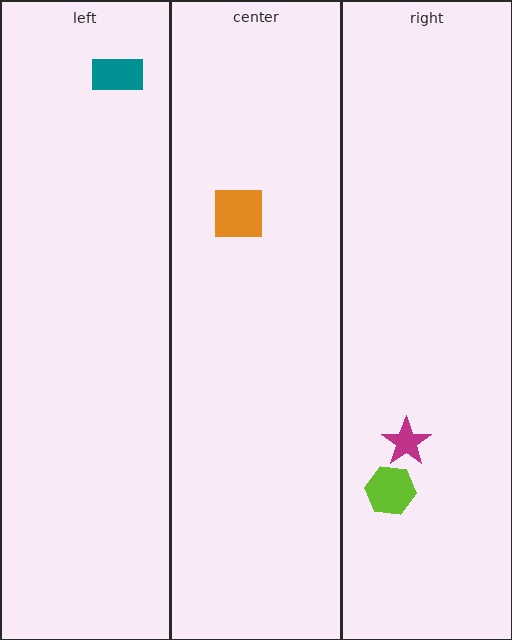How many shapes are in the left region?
1.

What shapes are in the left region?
The teal rectangle.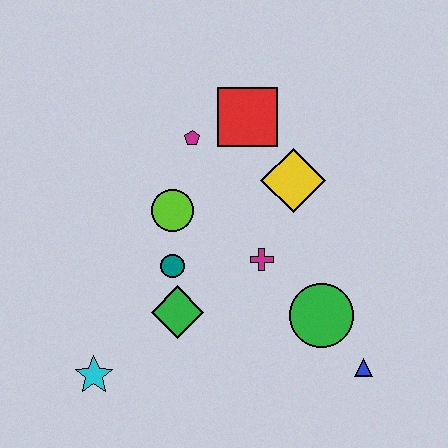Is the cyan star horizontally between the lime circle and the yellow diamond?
No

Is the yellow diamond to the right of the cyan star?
Yes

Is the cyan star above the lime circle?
No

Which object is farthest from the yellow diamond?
The cyan star is farthest from the yellow diamond.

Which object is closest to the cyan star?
The green diamond is closest to the cyan star.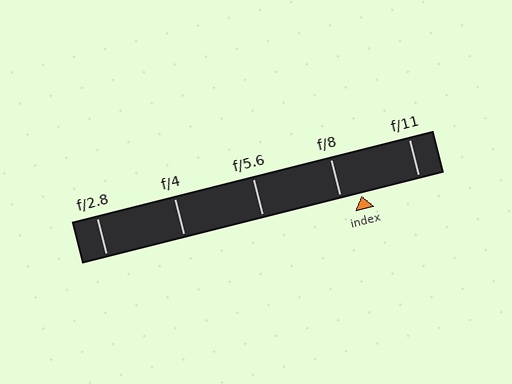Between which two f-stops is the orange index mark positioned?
The index mark is between f/8 and f/11.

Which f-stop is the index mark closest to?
The index mark is closest to f/8.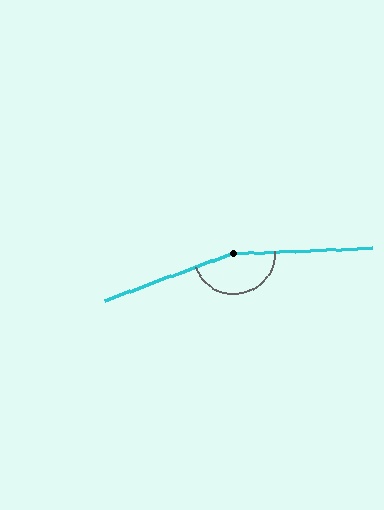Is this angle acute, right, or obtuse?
It is obtuse.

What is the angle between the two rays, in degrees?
Approximately 162 degrees.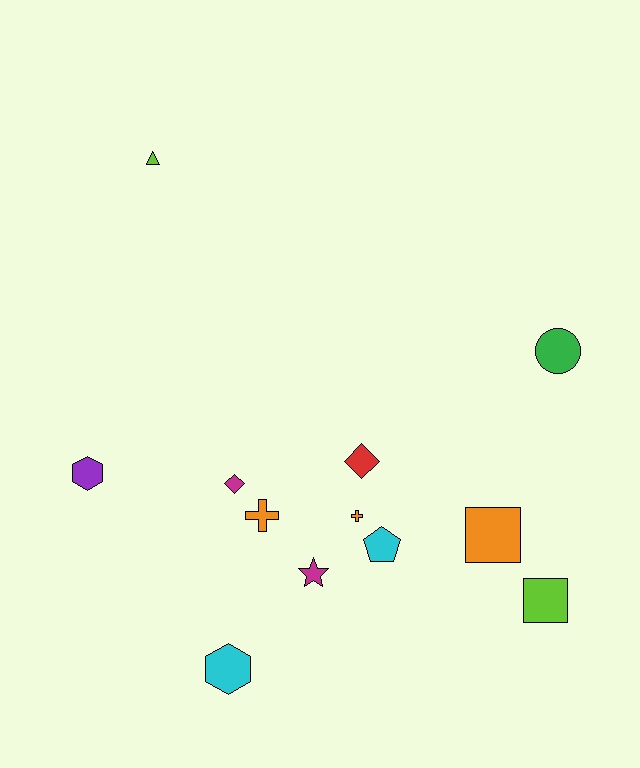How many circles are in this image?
There is 1 circle.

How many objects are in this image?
There are 12 objects.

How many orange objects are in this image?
There are 3 orange objects.